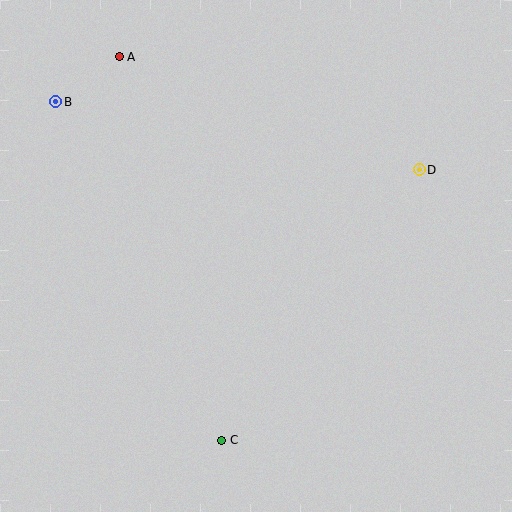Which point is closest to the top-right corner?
Point D is closest to the top-right corner.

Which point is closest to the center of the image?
Point D at (419, 169) is closest to the center.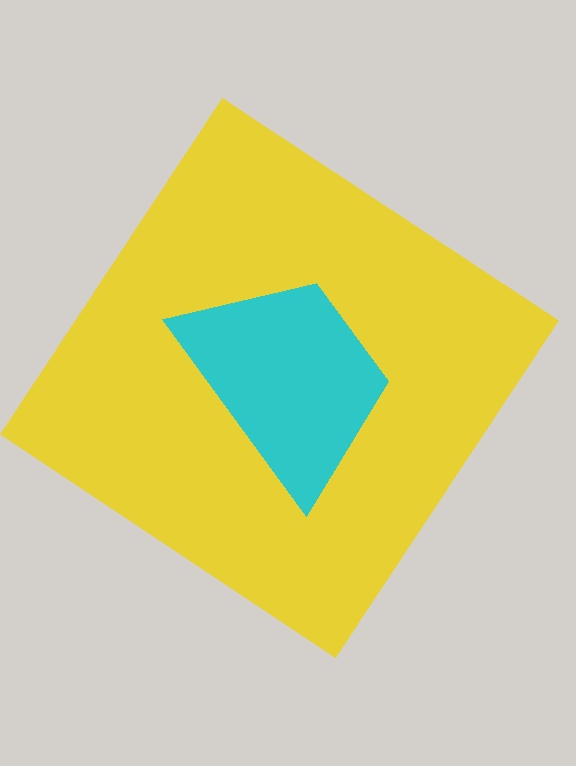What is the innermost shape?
The cyan trapezoid.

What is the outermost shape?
The yellow diamond.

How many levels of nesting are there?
2.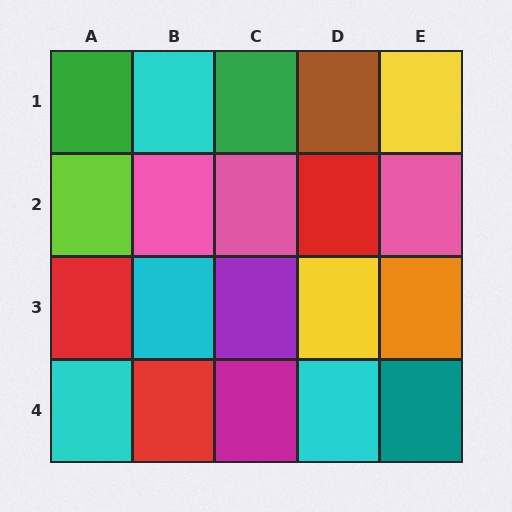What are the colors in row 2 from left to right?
Lime, pink, pink, red, pink.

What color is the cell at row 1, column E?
Yellow.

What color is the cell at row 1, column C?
Green.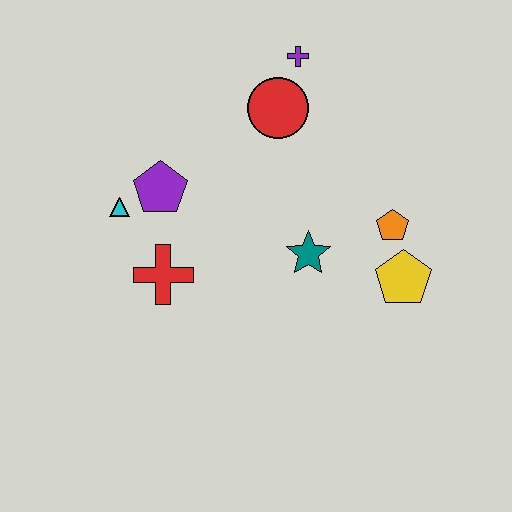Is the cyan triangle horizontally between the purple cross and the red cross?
No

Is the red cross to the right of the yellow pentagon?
No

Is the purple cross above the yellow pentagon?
Yes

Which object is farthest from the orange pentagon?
The cyan triangle is farthest from the orange pentagon.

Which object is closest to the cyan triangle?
The purple pentagon is closest to the cyan triangle.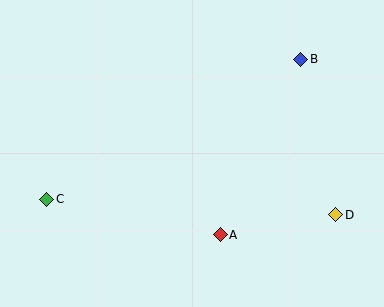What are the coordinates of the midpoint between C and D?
The midpoint between C and D is at (191, 207).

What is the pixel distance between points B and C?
The distance between B and C is 290 pixels.